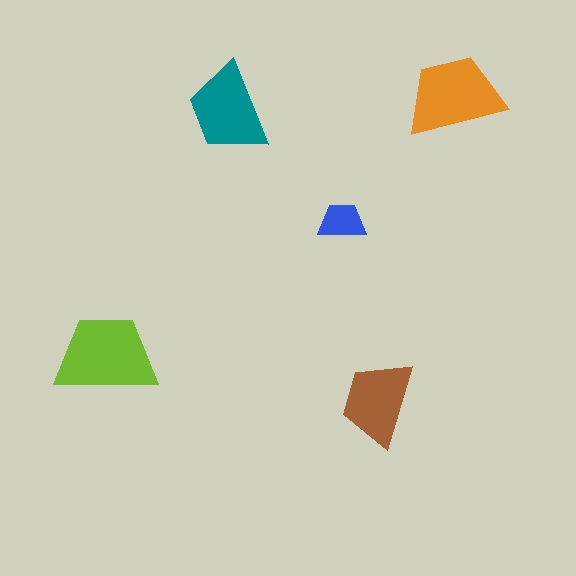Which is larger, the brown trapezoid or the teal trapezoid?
The teal one.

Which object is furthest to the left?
The lime trapezoid is leftmost.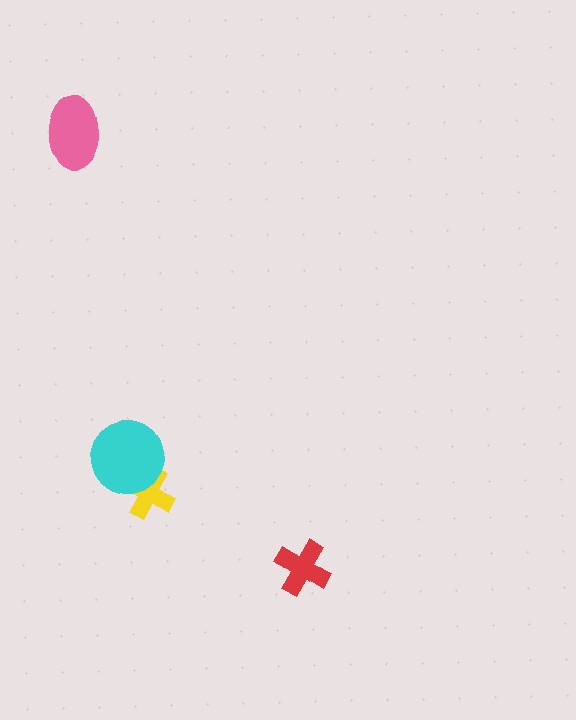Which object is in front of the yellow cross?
The cyan circle is in front of the yellow cross.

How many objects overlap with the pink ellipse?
0 objects overlap with the pink ellipse.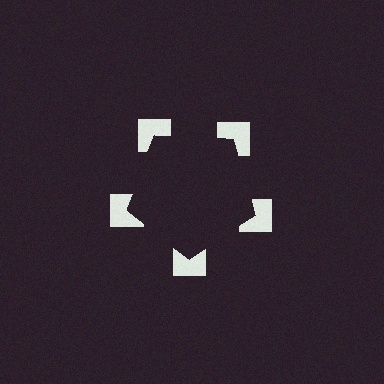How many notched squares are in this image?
There are 5 — one at each vertex of the illusory pentagon.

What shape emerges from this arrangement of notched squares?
An illusory pentagon — its edges are inferred from the aligned wedge cuts in the notched squares, not physically drawn.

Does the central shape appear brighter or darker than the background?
It typically appears slightly darker than the background, even though no actual brightness change is drawn.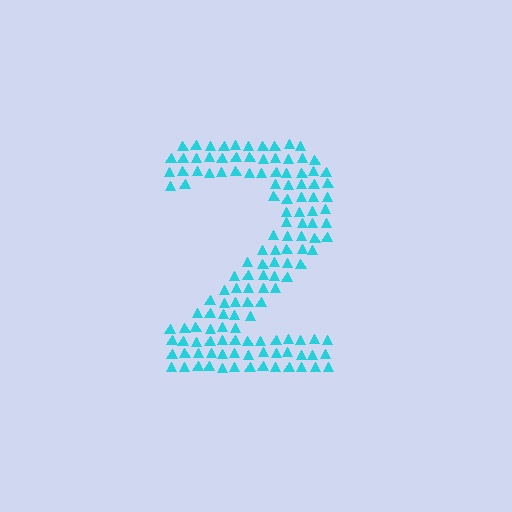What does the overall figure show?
The overall figure shows the digit 2.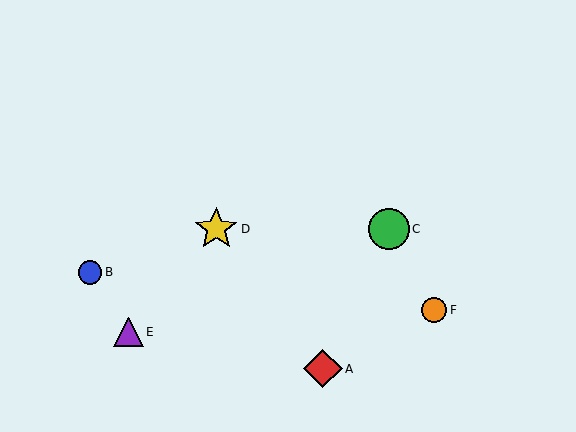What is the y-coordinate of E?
Object E is at y≈332.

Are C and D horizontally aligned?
Yes, both are at y≈229.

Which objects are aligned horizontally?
Objects C, D are aligned horizontally.